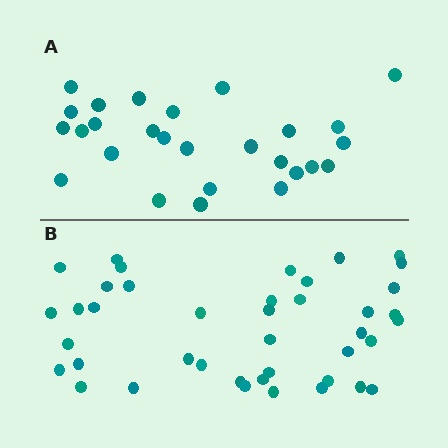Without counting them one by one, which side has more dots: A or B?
Region B (the bottom region) has more dots.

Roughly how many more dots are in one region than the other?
Region B has approximately 15 more dots than region A.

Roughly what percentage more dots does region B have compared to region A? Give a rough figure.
About 50% more.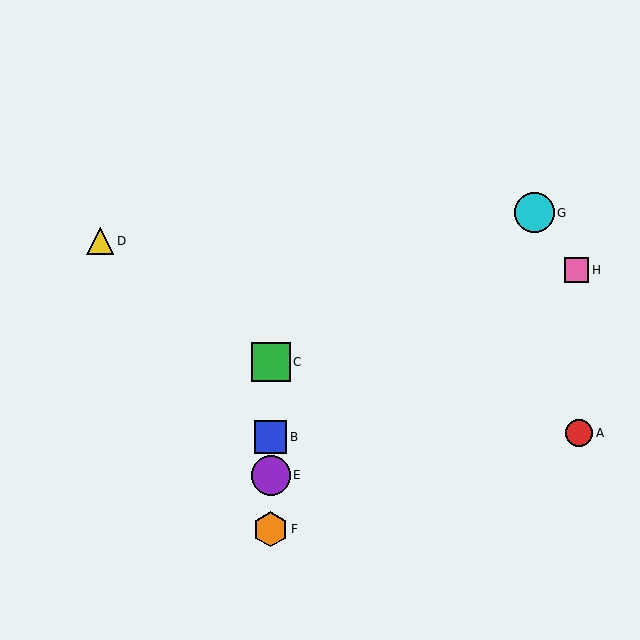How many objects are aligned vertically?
4 objects (B, C, E, F) are aligned vertically.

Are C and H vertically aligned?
No, C is at x≈271 and H is at x≈577.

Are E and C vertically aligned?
Yes, both are at x≈271.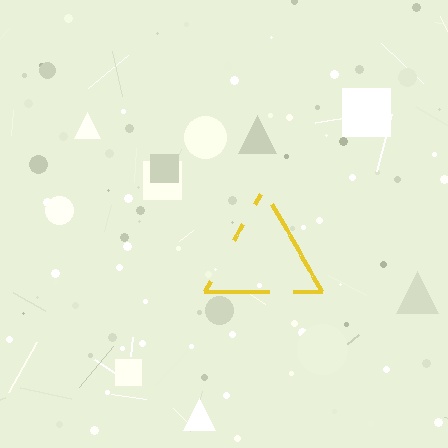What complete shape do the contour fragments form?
The contour fragments form a triangle.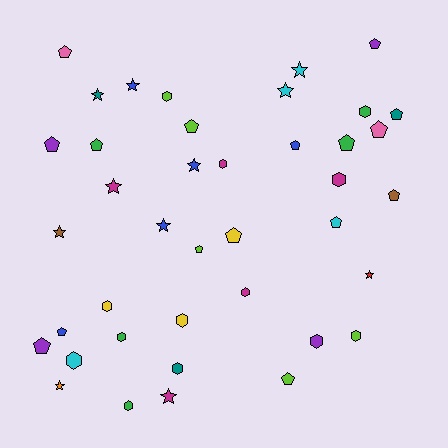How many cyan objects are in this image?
There are 4 cyan objects.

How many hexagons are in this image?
There are 13 hexagons.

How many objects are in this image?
There are 40 objects.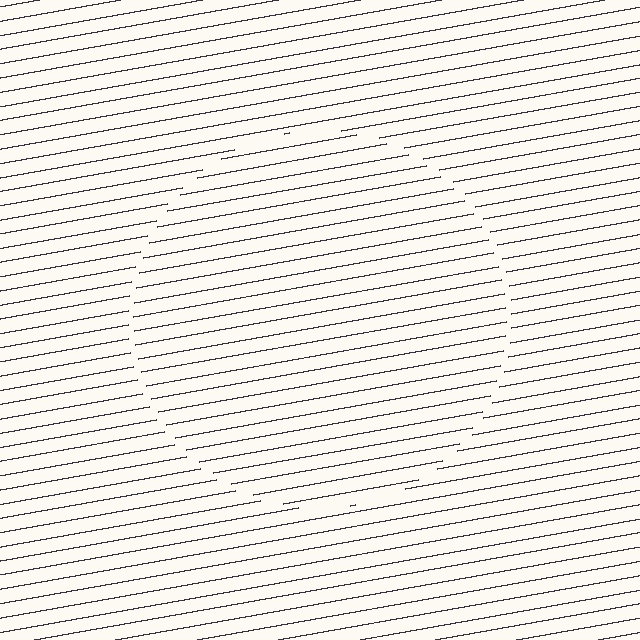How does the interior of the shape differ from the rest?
The interior of the shape contains the same grating, shifted by half a period — the contour is defined by the phase discontinuity where line-ends from the inner and outer gratings abut.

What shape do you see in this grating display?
An illusory circle. The interior of the shape contains the same grating, shifted by half a period — the contour is defined by the phase discontinuity where line-ends from the inner and outer gratings abut.